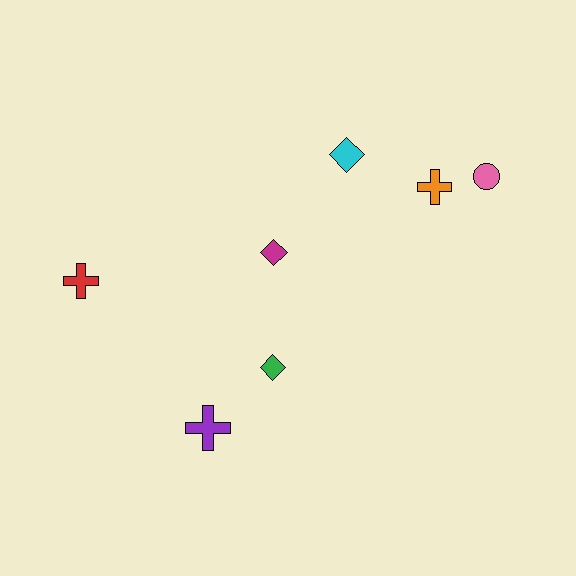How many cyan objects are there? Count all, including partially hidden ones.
There is 1 cyan object.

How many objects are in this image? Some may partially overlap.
There are 7 objects.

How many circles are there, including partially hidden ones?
There is 1 circle.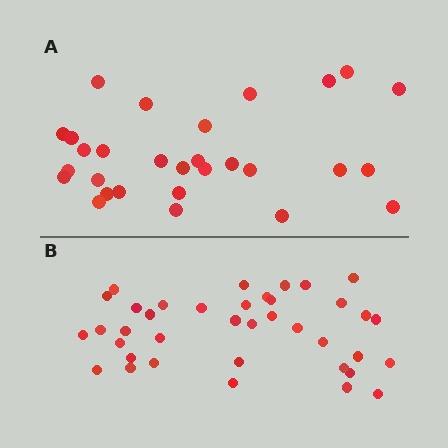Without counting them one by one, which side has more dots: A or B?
Region B (the bottom region) has more dots.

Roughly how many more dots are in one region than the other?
Region B has roughly 8 or so more dots than region A.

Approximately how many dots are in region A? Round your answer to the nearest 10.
About 30 dots. (The exact count is 29, which rounds to 30.)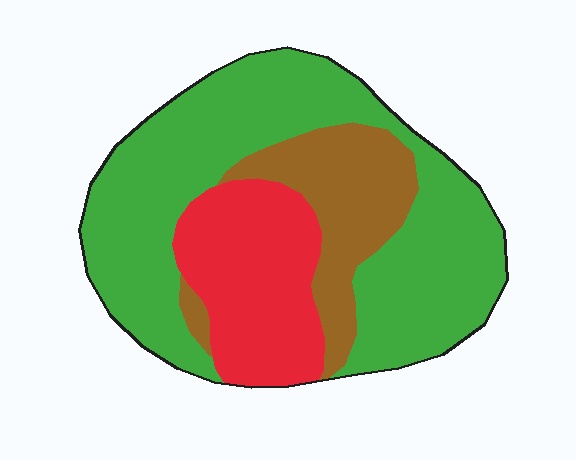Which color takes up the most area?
Green, at roughly 60%.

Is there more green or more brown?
Green.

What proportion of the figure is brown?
Brown takes up less than a quarter of the figure.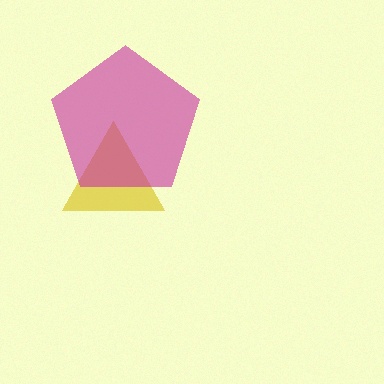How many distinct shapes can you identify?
There are 2 distinct shapes: a yellow triangle, a magenta pentagon.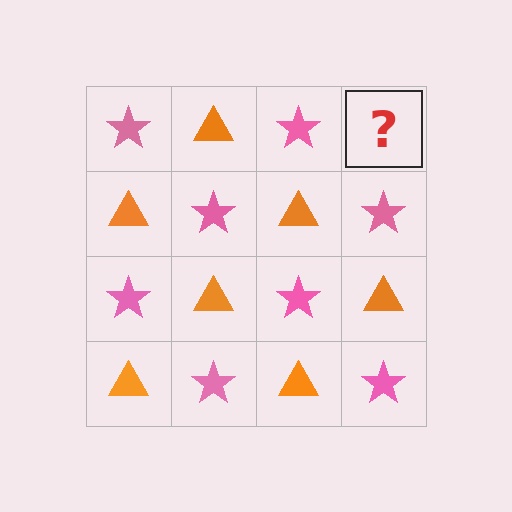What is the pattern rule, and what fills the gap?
The rule is that it alternates pink star and orange triangle in a checkerboard pattern. The gap should be filled with an orange triangle.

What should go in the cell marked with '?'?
The missing cell should contain an orange triangle.